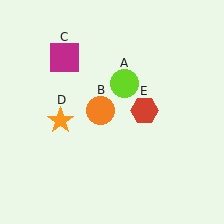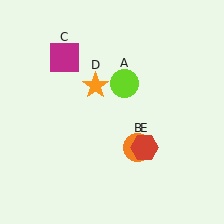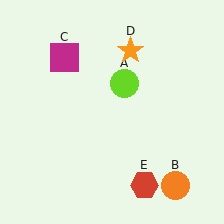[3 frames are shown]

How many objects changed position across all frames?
3 objects changed position: orange circle (object B), orange star (object D), red hexagon (object E).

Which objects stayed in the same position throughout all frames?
Lime circle (object A) and magenta square (object C) remained stationary.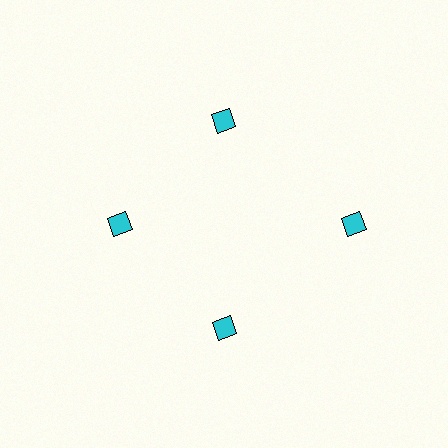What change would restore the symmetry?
The symmetry would be restored by moving it inward, back onto the ring so that all 4 diamonds sit at equal angles and equal distance from the center.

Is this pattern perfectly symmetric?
No. The 4 cyan diamonds are arranged in a ring, but one element near the 3 o'clock position is pushed outward from the center, breaking the 4-fold rotational symmetry.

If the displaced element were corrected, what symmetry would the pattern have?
It would have 4-fold rotational symmetry — the pattern would map onto itself every 90 degrees.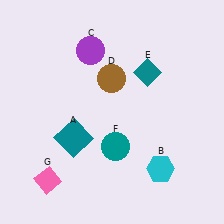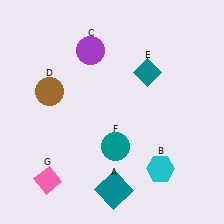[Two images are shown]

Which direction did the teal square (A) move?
The teal square (A) moved down.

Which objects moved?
The objects that moved are: the teal square (A), the brown circle (D).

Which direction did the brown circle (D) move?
The brown circle (D) moved left.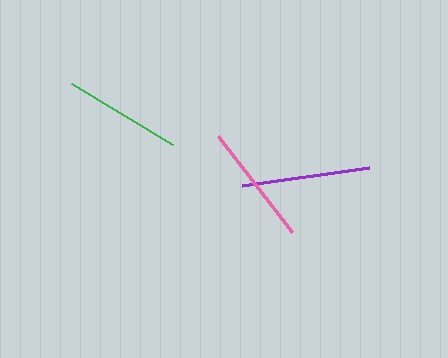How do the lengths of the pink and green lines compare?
The pink and green lines are approximately the same length.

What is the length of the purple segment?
The purple segment is approximately 128 pixels long.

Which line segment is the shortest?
The green line is the shortest at approximately 118 pixels.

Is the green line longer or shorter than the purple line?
The purple line is longer than the green line.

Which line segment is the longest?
The purple line is the longest at approximately 128 pixels.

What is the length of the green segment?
The green segment is approximately 118 pixels long.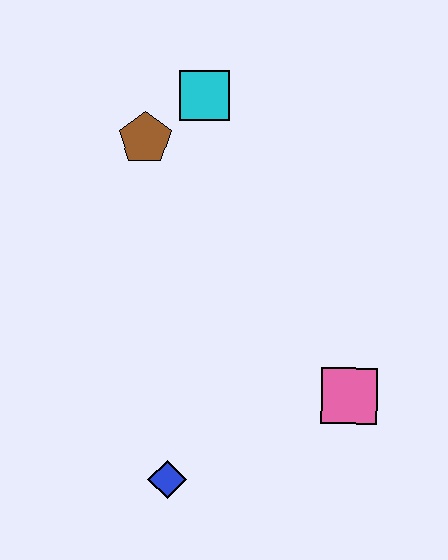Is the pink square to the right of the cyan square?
Yes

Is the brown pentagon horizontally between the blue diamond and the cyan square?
No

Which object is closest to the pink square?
The blue diamond is closest to the pink square.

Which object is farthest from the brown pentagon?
The blue diamond is farthest from the brown pentagon.